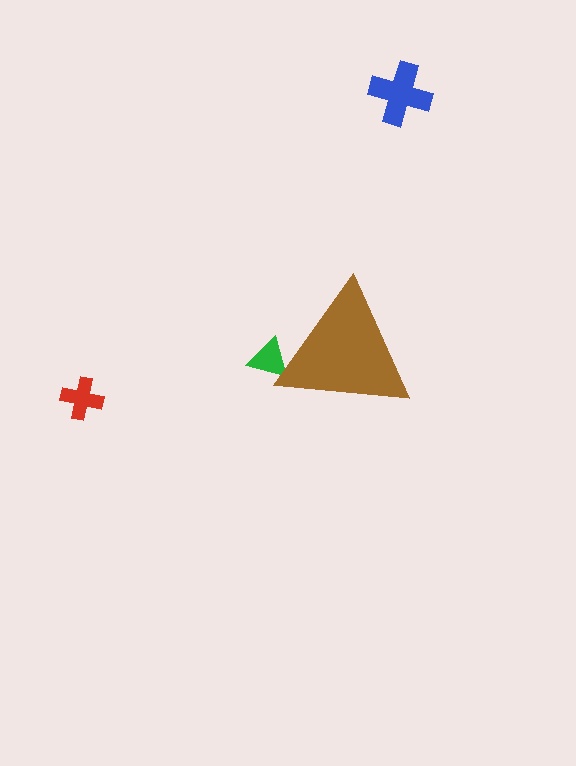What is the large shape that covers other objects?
A brown triangle.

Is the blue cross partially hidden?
No, the blue cross is fully visible.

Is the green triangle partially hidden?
Yes, the green triangle is partially hidden behind the brown triangle.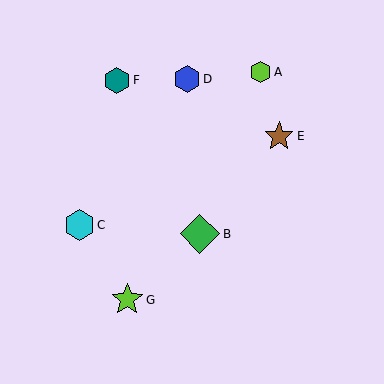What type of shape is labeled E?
Shape E is a brown star.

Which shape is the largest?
The green diamond (labeled B) is the largest.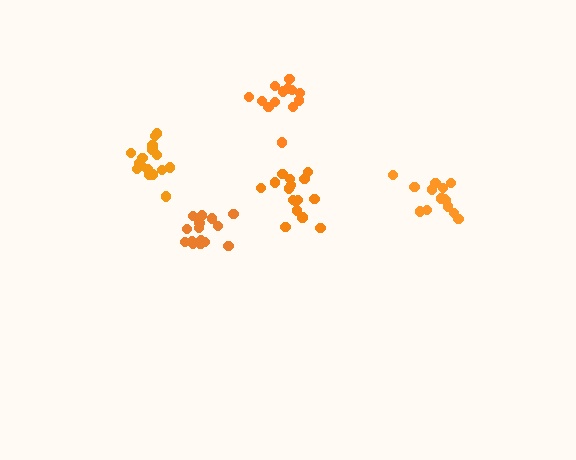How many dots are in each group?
Group 1: 17 dots, Group 2: 17 dots, Group 3: 15 dots, Group 4: 13 dots, Group 5: 14 dots (76 total).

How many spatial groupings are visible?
There are 5 spatial groupings.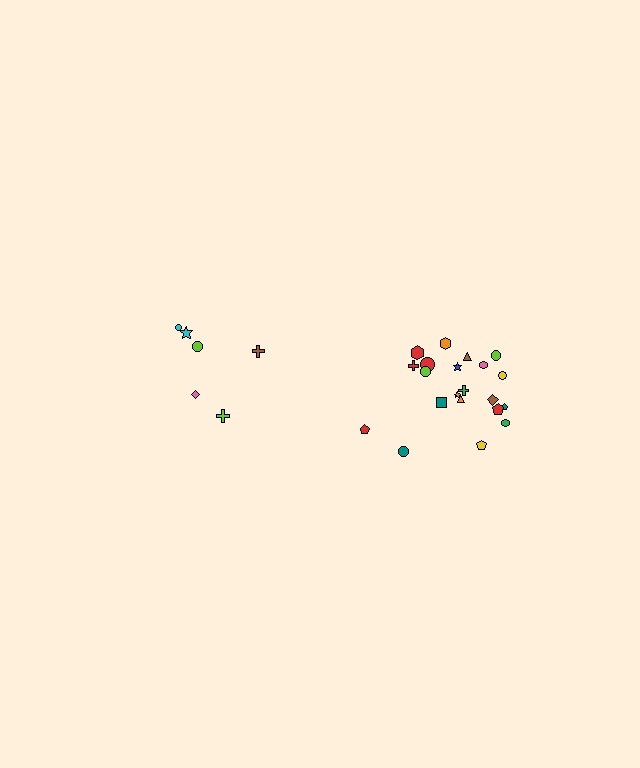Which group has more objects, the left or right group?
The right group.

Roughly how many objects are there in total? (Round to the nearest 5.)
Roughly 30 objects in total.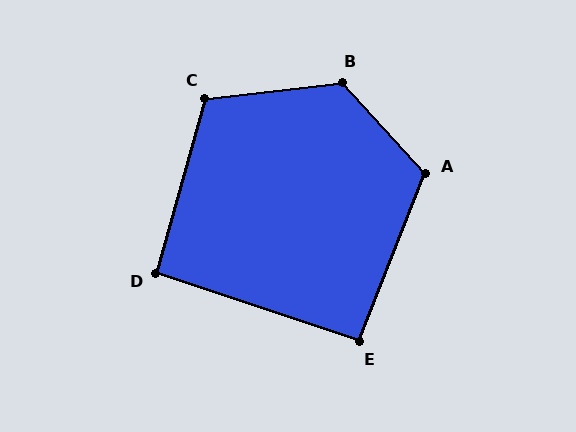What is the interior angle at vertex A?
Approximately 116 degrees (obtuse).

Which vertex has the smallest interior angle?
D, at approximately 93 degrees.